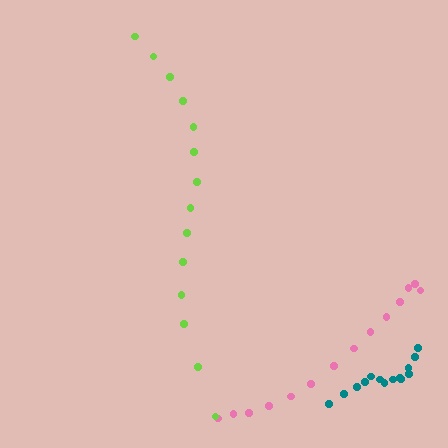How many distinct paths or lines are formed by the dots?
There are 3 distinct paths.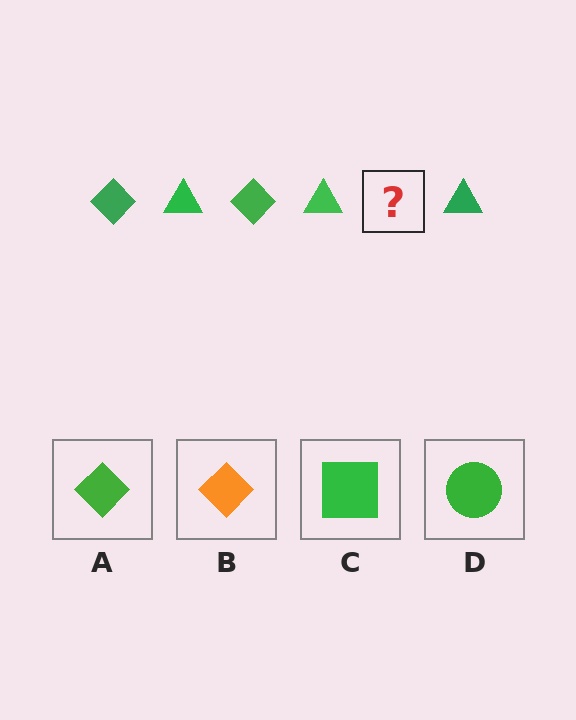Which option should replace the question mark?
Option A.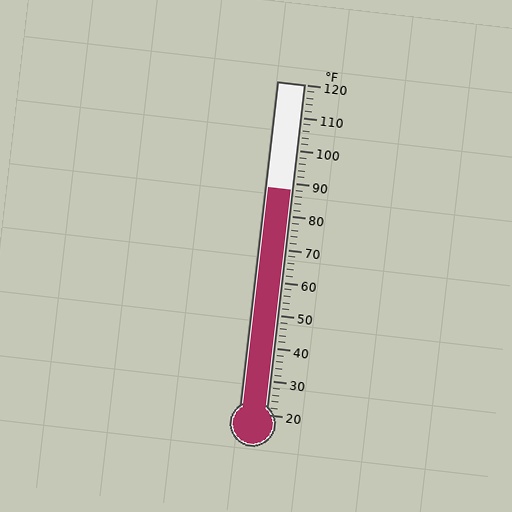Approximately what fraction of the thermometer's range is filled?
The thermometer is filled to approximately 70% of its range.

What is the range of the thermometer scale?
The thermometer scale ranges from 20°F to 120°F.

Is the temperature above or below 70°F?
The temperature is above 70°F.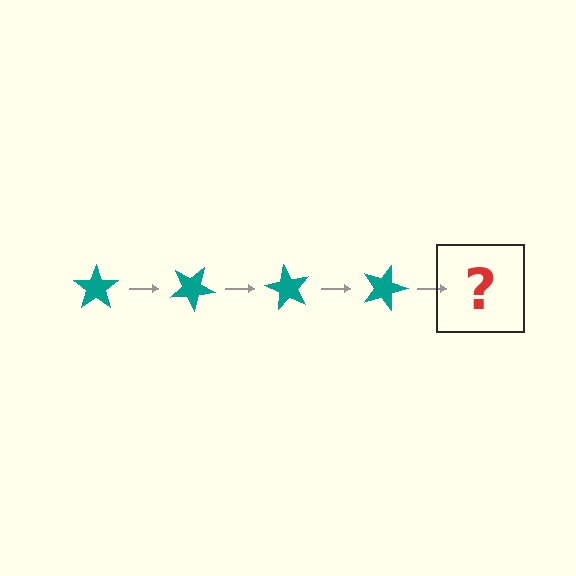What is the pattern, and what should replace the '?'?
The pattern is that the star rotates 30 degrees each step. The '?' should be a teal star rotated 120 degrees.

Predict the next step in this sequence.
The next step is a teal star rotated 120 degrees.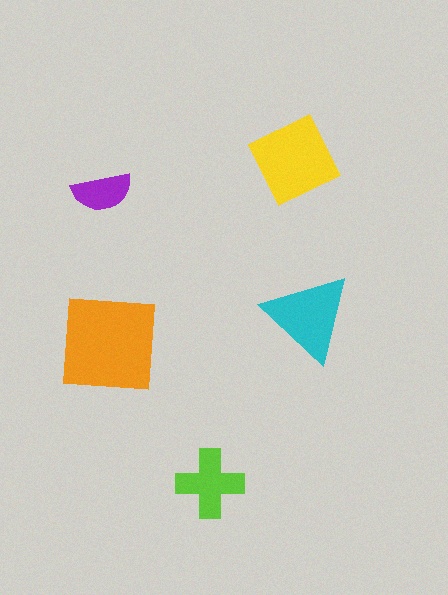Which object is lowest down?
The lime cross is bottommost.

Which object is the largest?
The orange square.